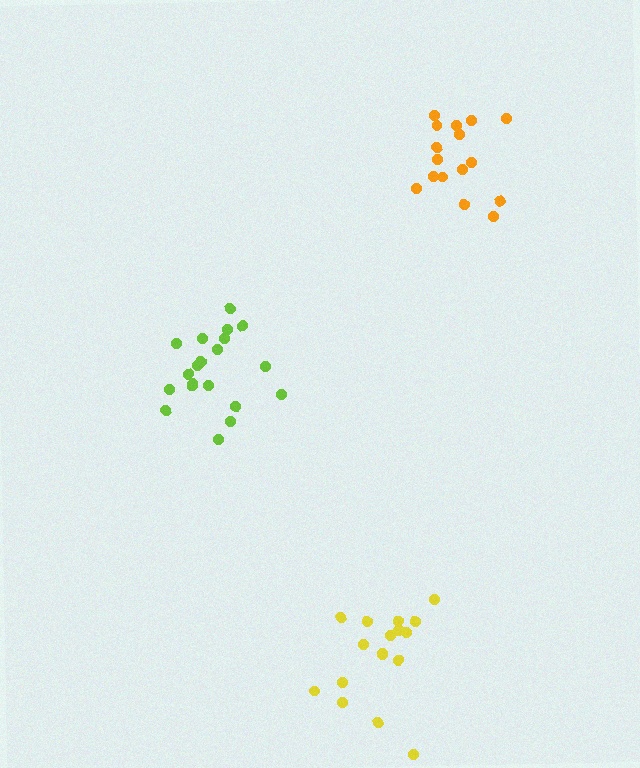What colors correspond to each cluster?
The clusters are colored: lime, yellow, orange.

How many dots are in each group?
Group 1: 20 dots, Group 2: 17 dots, Group 3: 16 dots (53 total).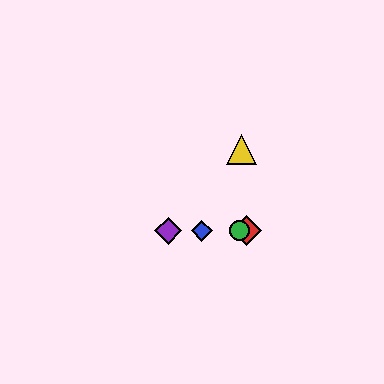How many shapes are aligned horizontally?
4 shapes (the red diamond, the blue diamond, the green circle, the purple diamond) are aligned horizontally.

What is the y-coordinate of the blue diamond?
The blue diamond is at y≈231.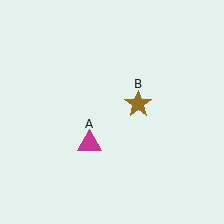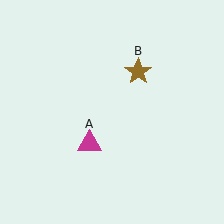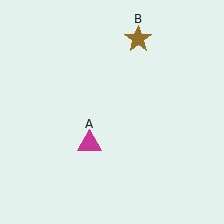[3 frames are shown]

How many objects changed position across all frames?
1 object changed position: brown star (object B).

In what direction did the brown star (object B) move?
The brown star (object B) moved up.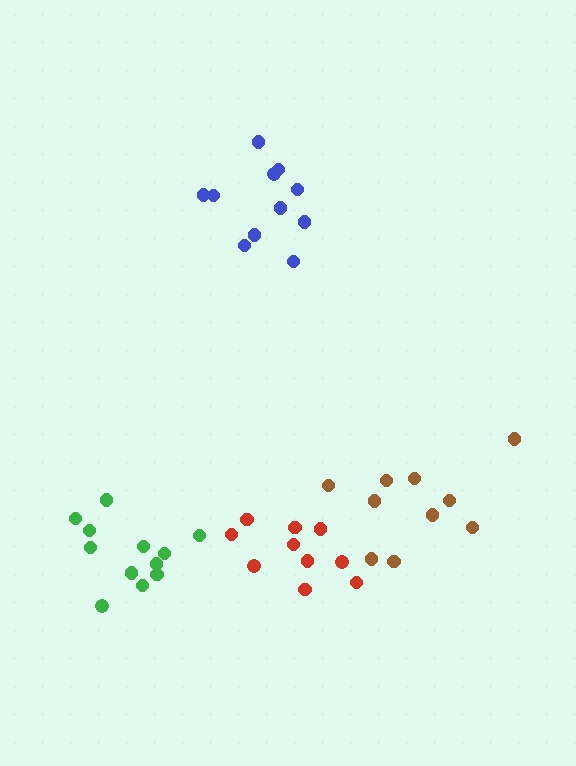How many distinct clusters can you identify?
There are 4 distinct clusters.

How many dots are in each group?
Group 1: 11 dots, Group 2: 10 dots, Group 3: 10 dots, Group 4: 12 dots (43 total).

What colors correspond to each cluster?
The clusters are colored: blue, red, brown, green.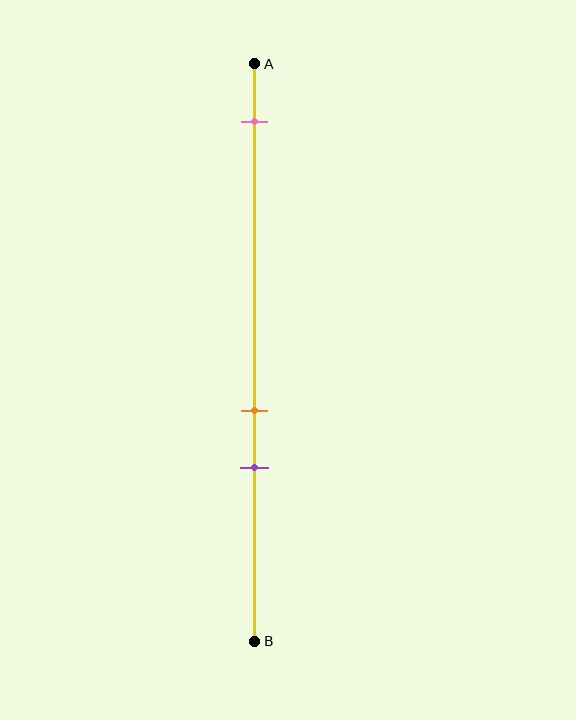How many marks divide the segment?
There are 3 marks dividing the segment.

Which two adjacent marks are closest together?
The orange and purple marks are the closest adjacent pair.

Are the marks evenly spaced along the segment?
No, the marks are not evenly spaced.